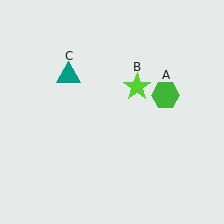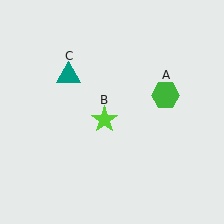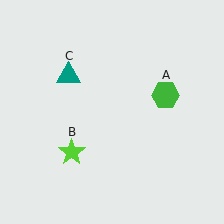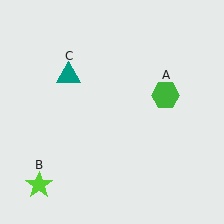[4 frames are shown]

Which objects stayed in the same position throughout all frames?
Green hexagon (object A) and teal triangle (object C) remained stationary.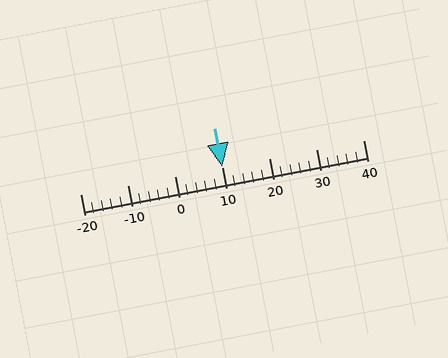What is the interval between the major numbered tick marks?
The major tick marks are spaced 10 units apart.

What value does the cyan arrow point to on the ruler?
The cyan arrow points to approximately 10.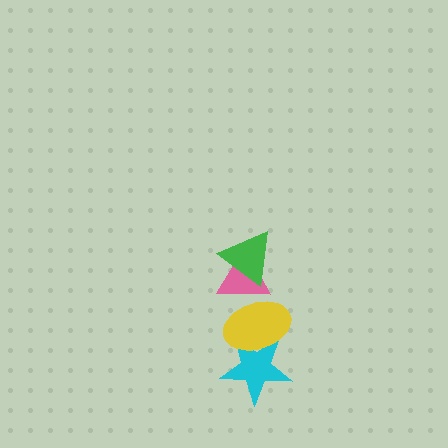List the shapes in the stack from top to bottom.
From top to bottom: the green triangle, the pink triangle, the yellow ellipse, the cyan star.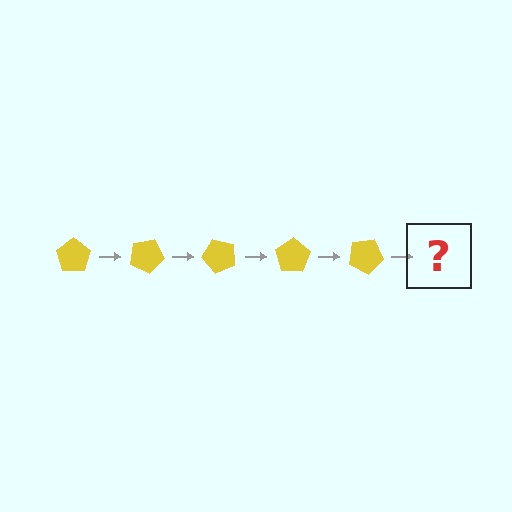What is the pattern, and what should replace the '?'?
The pattern is that the pentagon rotates 25 degrees each step. The '?' should be a yellow pentagon rotated 125 degrees.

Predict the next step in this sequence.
The next step is a yellow pentagon rotated 125 degrees.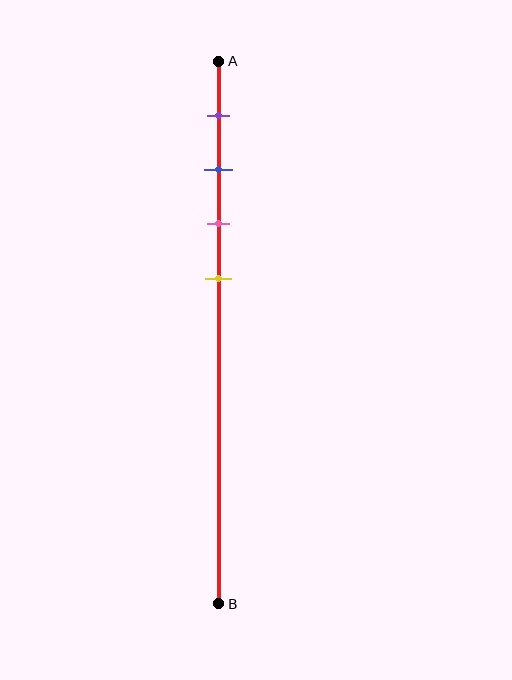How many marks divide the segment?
There are 4 marks dividing the segment.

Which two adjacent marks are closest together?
The blue and pink marks are the closest adjacent pair.